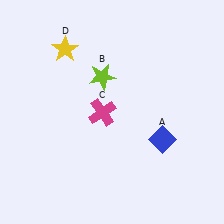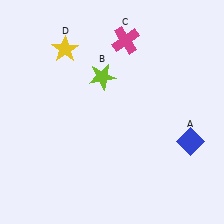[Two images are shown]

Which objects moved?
The objects that moved are: the blue diamond (A), the magenta cross (C).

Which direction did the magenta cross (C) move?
The magenta cross (C) moved up.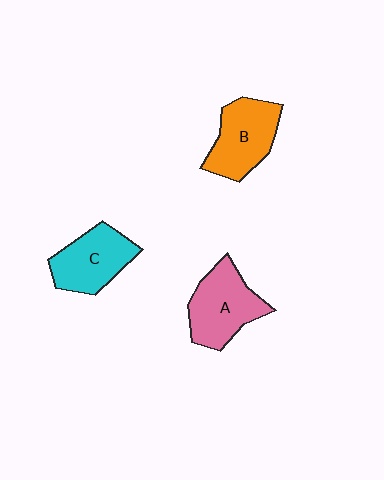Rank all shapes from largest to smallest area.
From largest to smallest: A (pink), B (orange), C (cyan).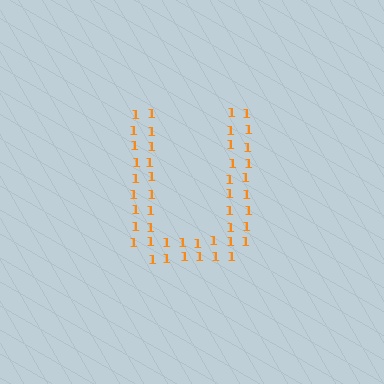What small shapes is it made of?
It is made of small digit 1's.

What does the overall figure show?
The overall figure shows the letter U.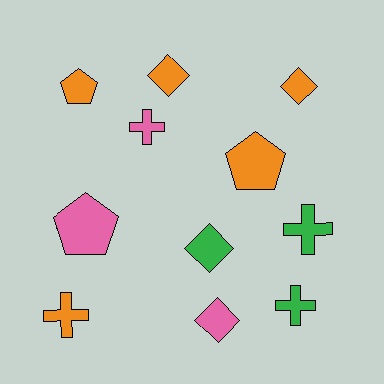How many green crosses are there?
There are 2 green crosses.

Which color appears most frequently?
Orange, with 5 objects.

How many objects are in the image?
There are 11 objects.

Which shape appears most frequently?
Diamond, with 4 objects.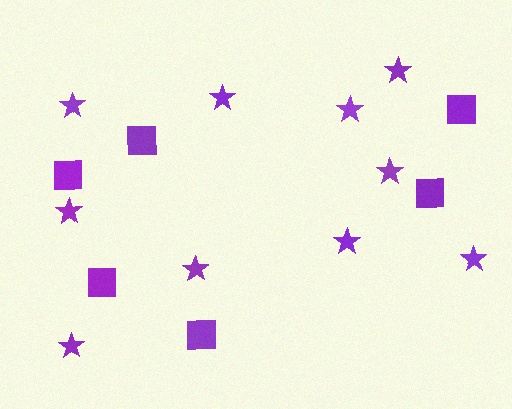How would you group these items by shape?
There are 2 groups: one group of squares (6) and one group of stars (10).